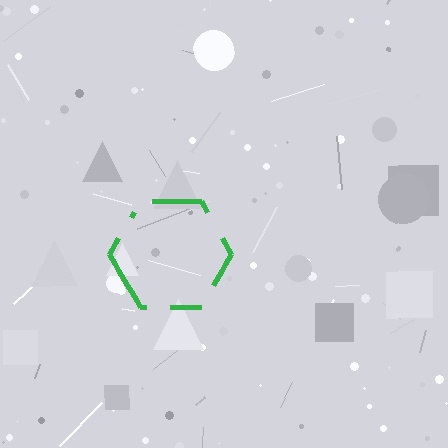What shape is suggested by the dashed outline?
The dashed outline suggests a hexagon.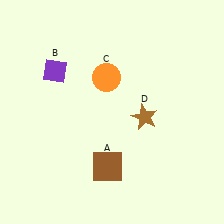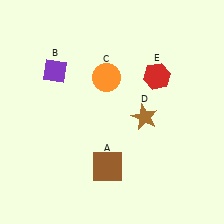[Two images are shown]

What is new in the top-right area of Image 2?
A red hexagon (E) was added in the top-right area of Image 2.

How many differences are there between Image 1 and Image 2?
There is 1 difference between the two images.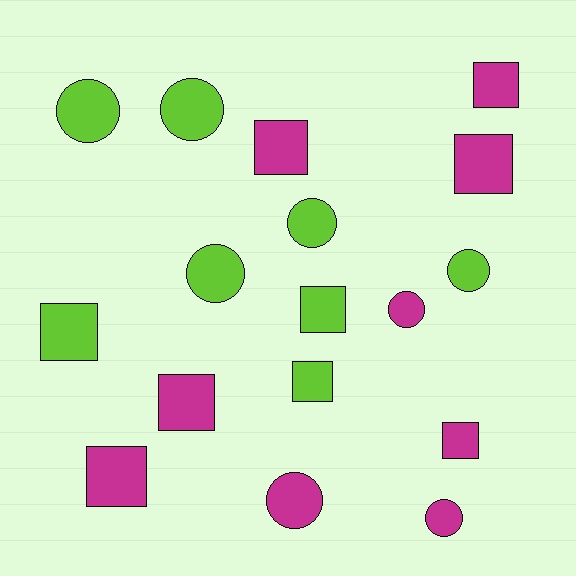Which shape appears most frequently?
Square, with 9 objects.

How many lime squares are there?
There are 3 lime squares.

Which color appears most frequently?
Magenta, with 9 objects.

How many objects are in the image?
There are 17 objects.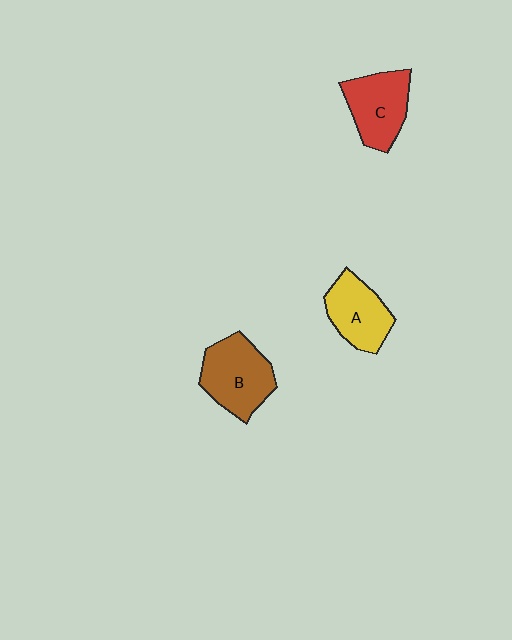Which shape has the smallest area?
Shape A (yellow).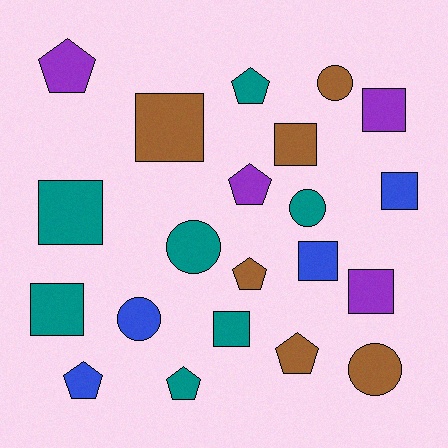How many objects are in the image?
There are 21 objects.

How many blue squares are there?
There are 2 blue squares.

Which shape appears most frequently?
Square, with 9 objects.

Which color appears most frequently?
Teal, with 7 objects.